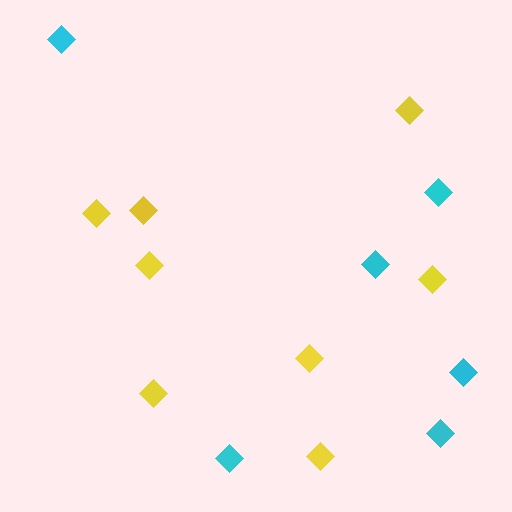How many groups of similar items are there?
There are 2 groups: one group of cyan diamonds (6) and one group of yellow diamonds (8).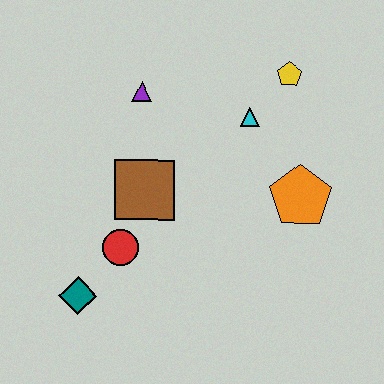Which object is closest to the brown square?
The red circle is closest to the brown square.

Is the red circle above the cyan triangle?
No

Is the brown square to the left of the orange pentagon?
Yes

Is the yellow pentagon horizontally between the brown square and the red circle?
No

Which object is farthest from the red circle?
The yellow pentagon is farthest from the red circle.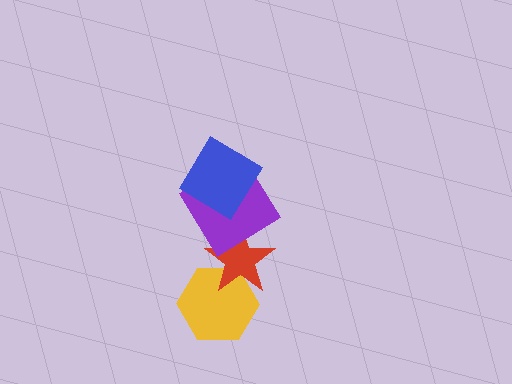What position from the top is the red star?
The red star is 3rd from the top.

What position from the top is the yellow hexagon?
The yellow hexagon is 4th from the top.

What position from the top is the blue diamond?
The blue diamond is 1st from the top.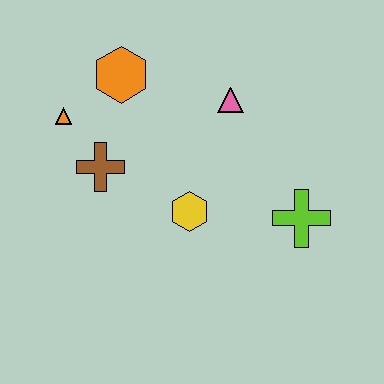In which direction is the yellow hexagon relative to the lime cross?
The yellow hexagon is to the left of the lime cross.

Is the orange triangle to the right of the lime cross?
No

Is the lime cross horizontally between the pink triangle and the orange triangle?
No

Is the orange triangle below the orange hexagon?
Yes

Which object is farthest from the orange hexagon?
The lime cross is farthest from the orange hexagon.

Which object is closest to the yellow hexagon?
The brown cross is closest to the yellow hexagon.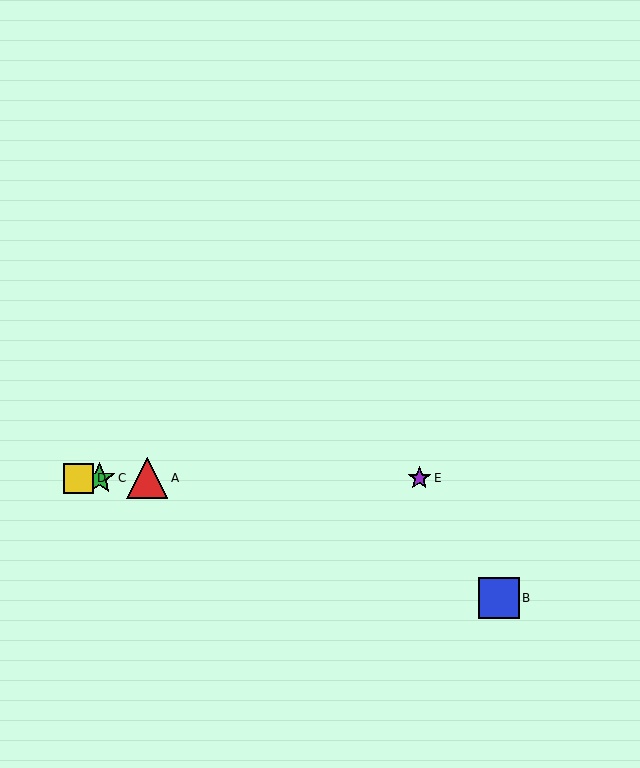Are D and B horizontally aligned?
No, D is at y≈478 and B is at y≈598.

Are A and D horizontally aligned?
Yes, both are at y≈478.